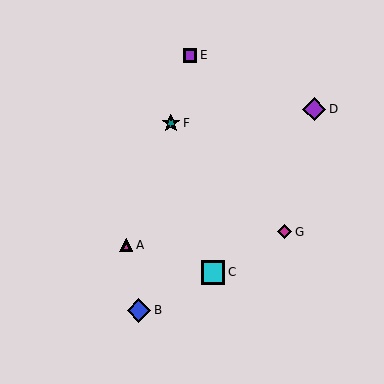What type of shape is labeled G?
Shape G is a magenta diamond.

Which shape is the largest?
The blue diamond (labeled B) is the largest.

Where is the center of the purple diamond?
The center of the purple diamond is at (314, 109).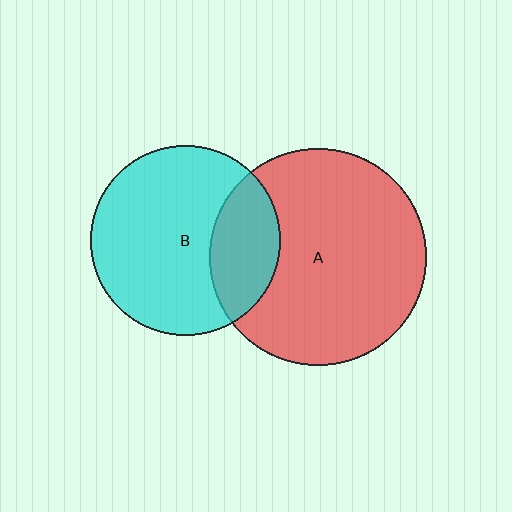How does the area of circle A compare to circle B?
Approximately 1.3 times.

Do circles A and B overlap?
Yes.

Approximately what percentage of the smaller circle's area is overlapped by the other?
Approximately 25%.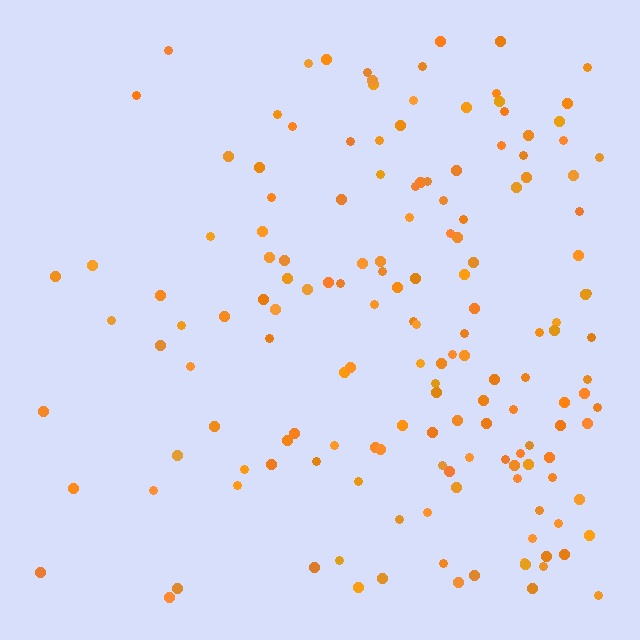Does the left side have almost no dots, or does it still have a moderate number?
Still a moderate number, just noticeably fewer than the right.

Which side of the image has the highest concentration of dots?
The right.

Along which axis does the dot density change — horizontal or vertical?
Horizontal.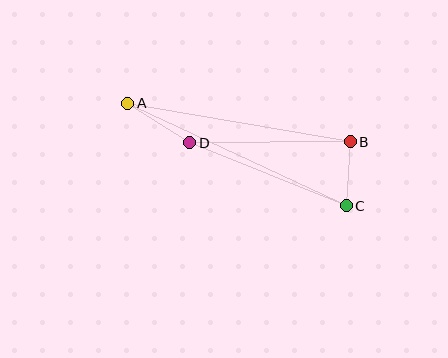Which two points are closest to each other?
Points B and C are closest to each other.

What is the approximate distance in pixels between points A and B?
The distance between A and B is approximately 226 pixels.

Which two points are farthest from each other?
Points A and C are farthest from each other.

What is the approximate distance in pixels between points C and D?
The distance between C and D is approximately 169 pixels.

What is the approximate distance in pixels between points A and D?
The distance between A and D is approximately 73 pixels.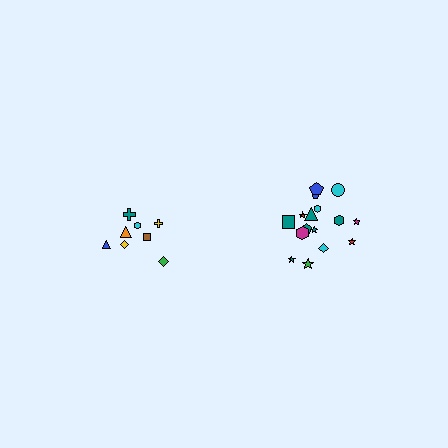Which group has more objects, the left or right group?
The right group.